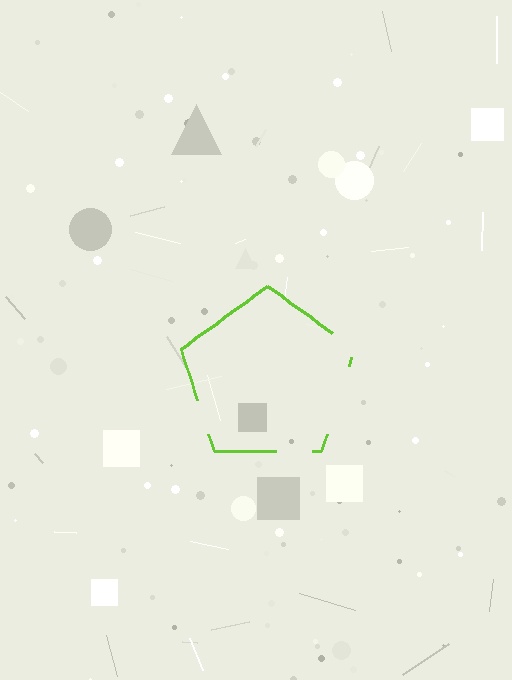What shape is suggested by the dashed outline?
The dashed outline suggests a pentagon.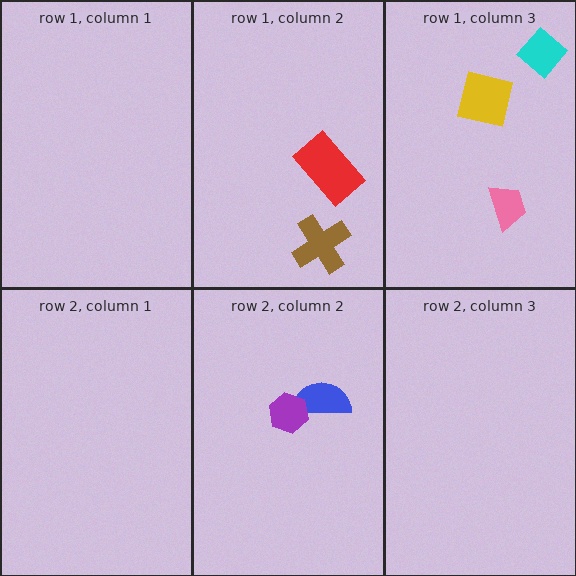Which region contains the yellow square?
The row 1, column 3 region.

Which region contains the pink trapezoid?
The row 1, column 3 region.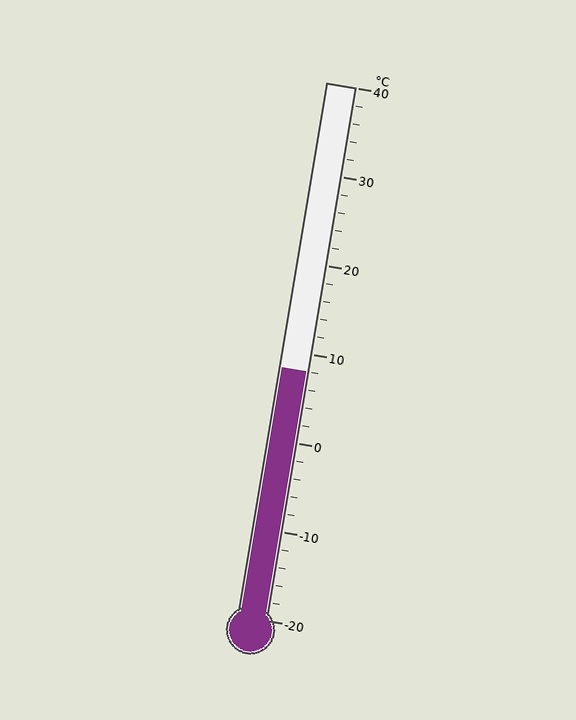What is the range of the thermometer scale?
The thermometer scale ranges from -20°C to 40°C.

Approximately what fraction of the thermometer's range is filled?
The thermometer is filled to approximately 45% of its range.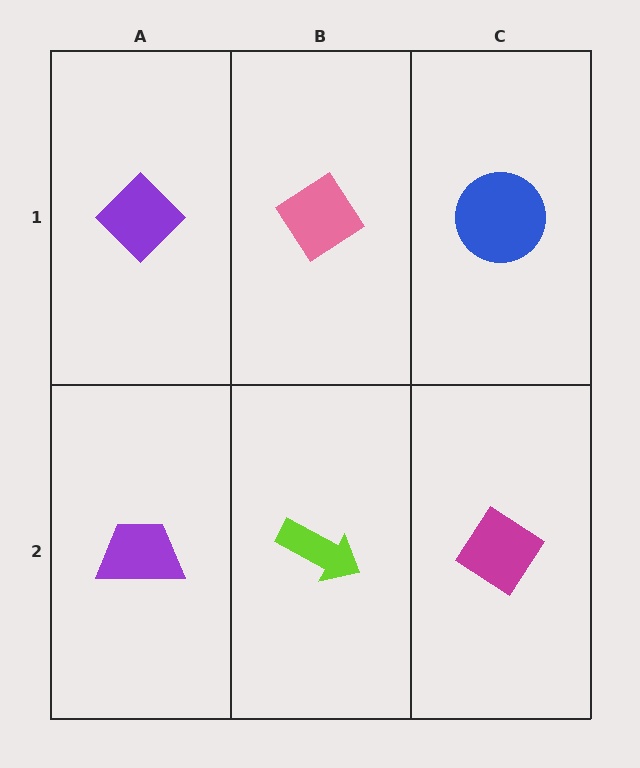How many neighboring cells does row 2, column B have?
3.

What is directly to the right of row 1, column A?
A pink diamond.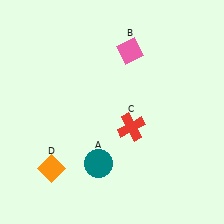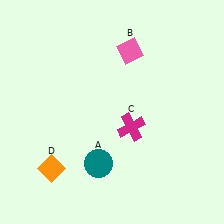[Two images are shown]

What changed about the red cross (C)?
In Image 1, C is red. In Image 2, it changed to magenta.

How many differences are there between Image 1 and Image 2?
There is 1 difference between the two images.